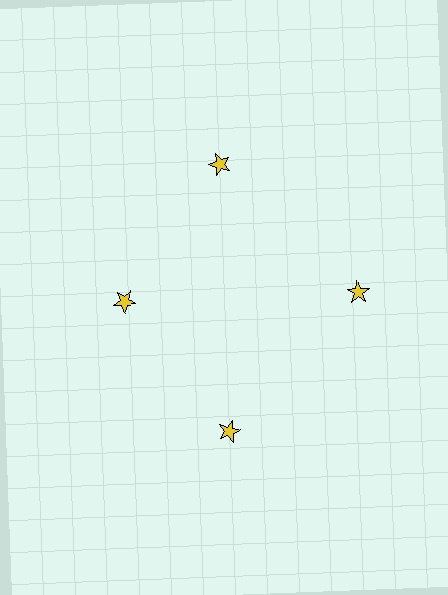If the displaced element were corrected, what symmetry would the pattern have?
It would have 4-fold rotational symmetry — the pattern would map onto itself every 90 degrees.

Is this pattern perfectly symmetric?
No. The 4 yellow stars are arranged in a ring, but one element near the 9 o'clock position is pulled inward toward the center, breaking the 4-fold rotational symmetry.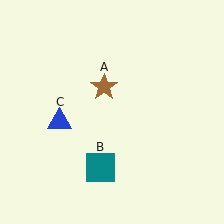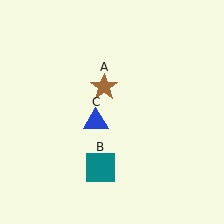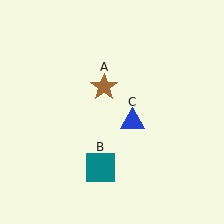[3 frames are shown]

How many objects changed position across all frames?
1 object changed position: blue triangle (object C).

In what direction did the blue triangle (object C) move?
The blue triangle (object C) moved right.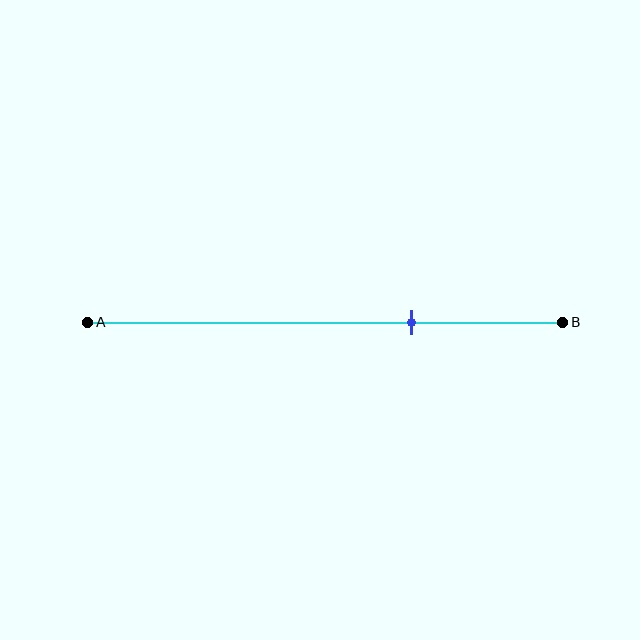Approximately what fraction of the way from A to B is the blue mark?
The blue mark is approximately 70% of the way from A to B.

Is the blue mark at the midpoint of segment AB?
No, the mark is at about 70% from A, not at the 50% midpoint.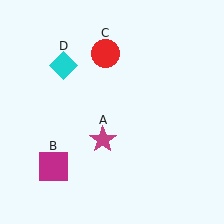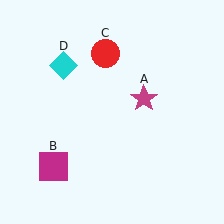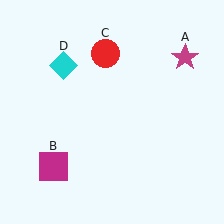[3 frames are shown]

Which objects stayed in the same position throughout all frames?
Magenta square (object B) and red circle (object C) and cyan diamond (object D) remained stationary.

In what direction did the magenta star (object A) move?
The magenta star (object A) moved up and to the right.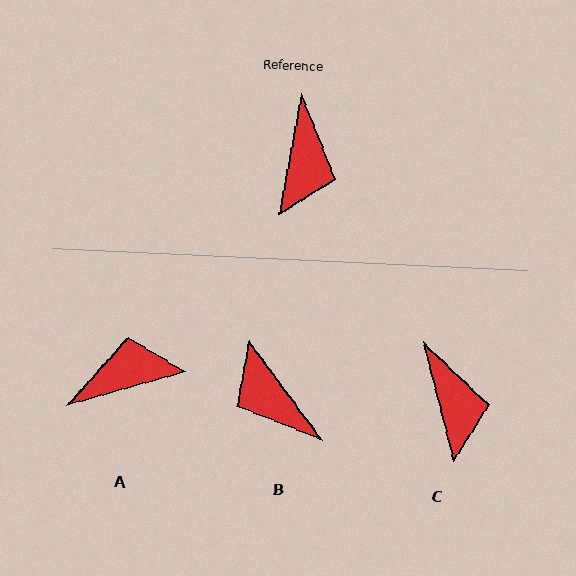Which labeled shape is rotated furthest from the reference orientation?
B, about 133 degrees away.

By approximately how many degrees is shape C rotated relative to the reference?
Approximately 25 degrees counter-clockwise.